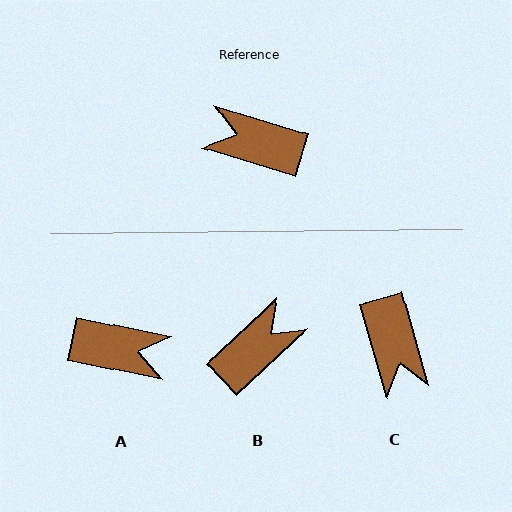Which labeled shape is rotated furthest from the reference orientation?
A, about 175 degrees away.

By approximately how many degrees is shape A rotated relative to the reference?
Approximately 175 degrees clockwise.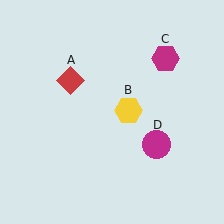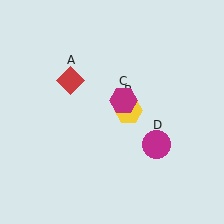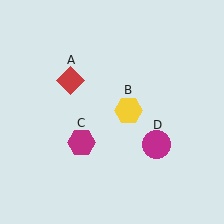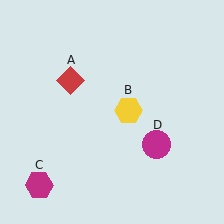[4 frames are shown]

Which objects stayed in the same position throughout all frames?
Red diamond (object A) and yellow hexagon (object B) and magenta circle (object D) remained stationary.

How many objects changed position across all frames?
1 object changed position: magenta hexagon (object C).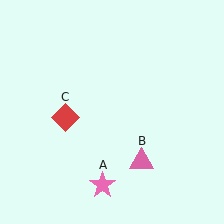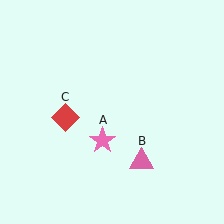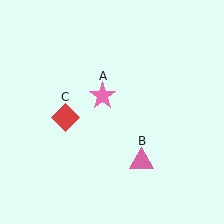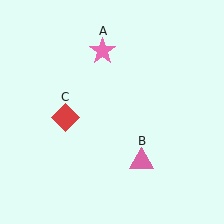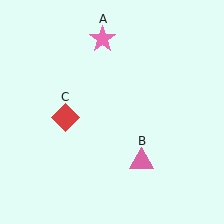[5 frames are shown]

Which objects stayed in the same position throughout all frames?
Pink triangle (object B) and red diamond (object C) remained stationary.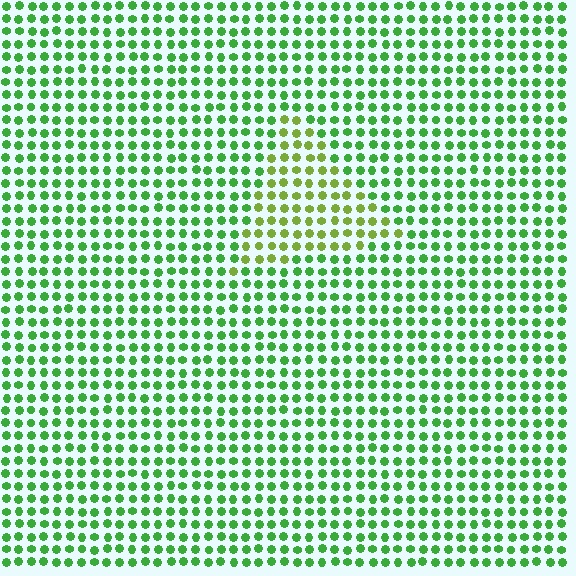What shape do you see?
I see a triangle.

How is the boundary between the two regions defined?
The boundary is defined purely by a slight shift in hue (about 35 degrees). Spacing, size, and orientation are identical on both sides.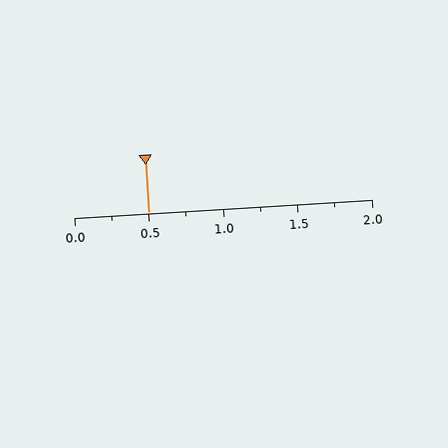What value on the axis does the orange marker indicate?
The marker indicates approximately 0.5.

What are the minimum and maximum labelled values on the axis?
The axis runs from 0.0 to 2.0.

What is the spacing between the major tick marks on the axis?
The major ticks are spaced 0.5 apart.